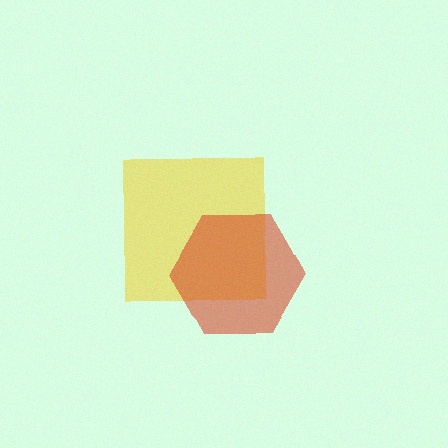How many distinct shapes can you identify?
There are 2 distinct shapes: a yellow square, a red hexagon.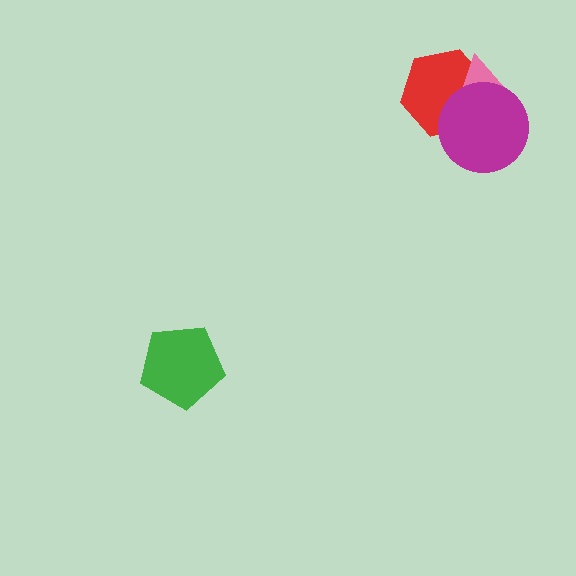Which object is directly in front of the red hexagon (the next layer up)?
The pink triangle is directly in front of the red hexagon.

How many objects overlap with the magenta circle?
2 objects overlap with the magenta circle.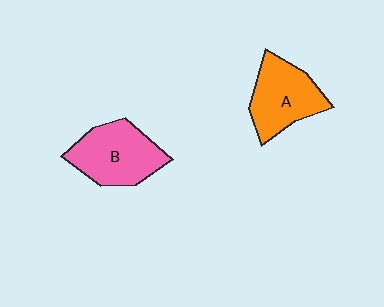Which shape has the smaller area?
Shape A (orange).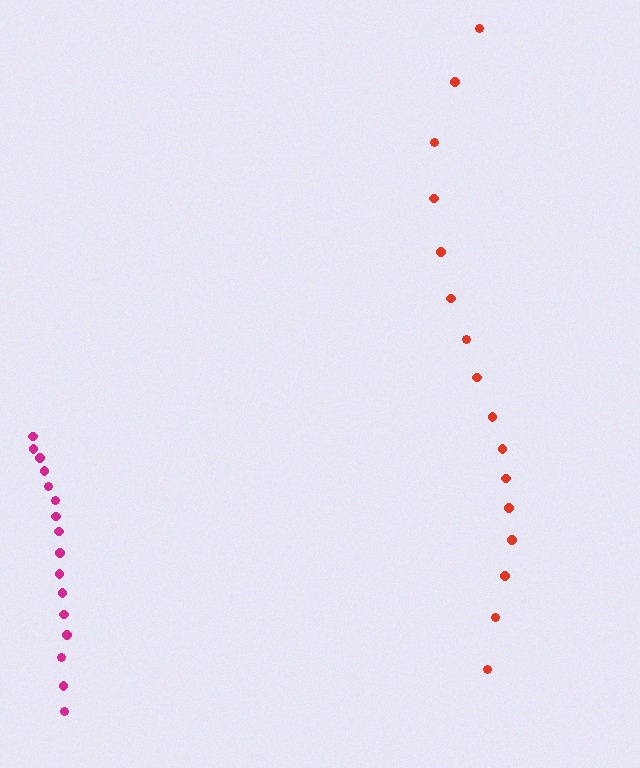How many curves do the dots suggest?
There are 2 distinct paths.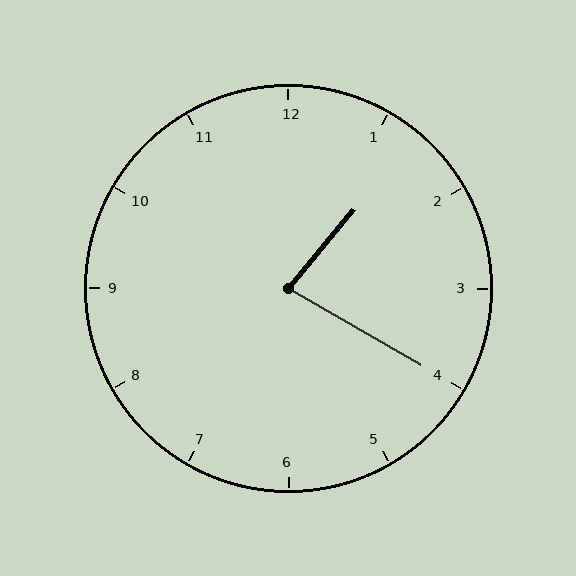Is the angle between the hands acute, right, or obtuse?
It is acute.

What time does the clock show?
1:20.